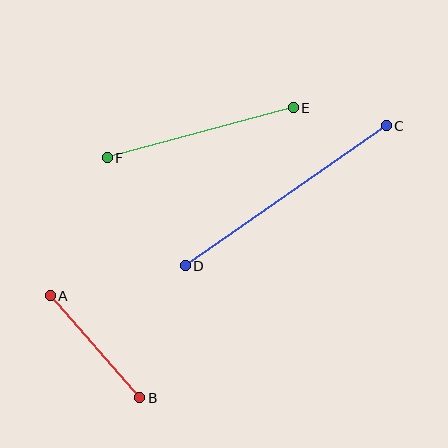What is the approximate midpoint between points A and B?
The midpoint is at approximately (95, 347) pixels.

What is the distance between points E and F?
The distance is approximately 193 pixels.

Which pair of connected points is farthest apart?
Points C and D are farthest apart.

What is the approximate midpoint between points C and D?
The midpoint is at approximately (286, 196) pixels.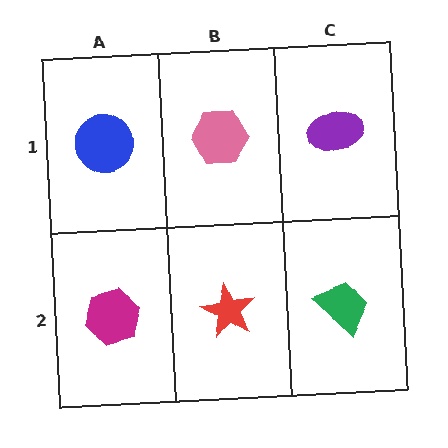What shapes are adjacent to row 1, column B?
A red star (row 2, column B), a blue circle (row 1, column A), a purple ellipse (row 1, column C).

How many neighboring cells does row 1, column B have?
3.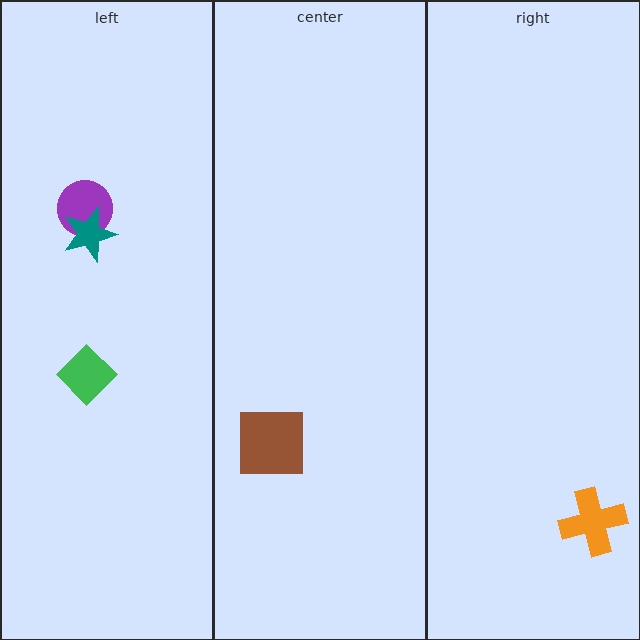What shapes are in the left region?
The purple circle, the teal star, the green diamond.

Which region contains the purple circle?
The left region.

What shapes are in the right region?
The orange cross.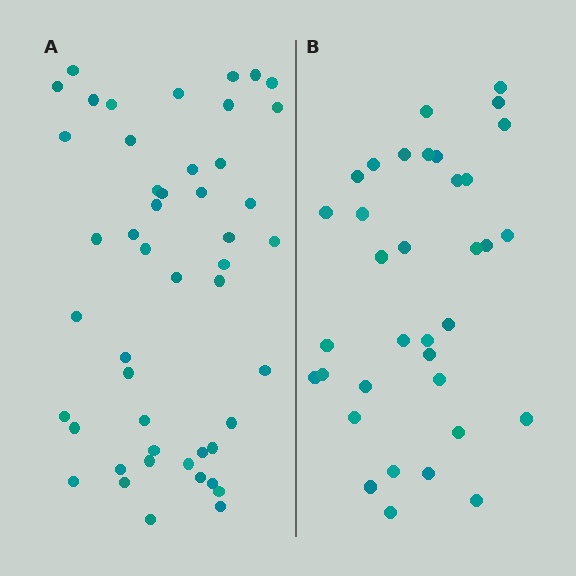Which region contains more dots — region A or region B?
Region A (the left region) has more dots.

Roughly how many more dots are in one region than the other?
Region A has approximately 15 more dots than region B.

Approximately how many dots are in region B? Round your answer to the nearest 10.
About 40 dots. (The exact count is 35, which rounds to 40.)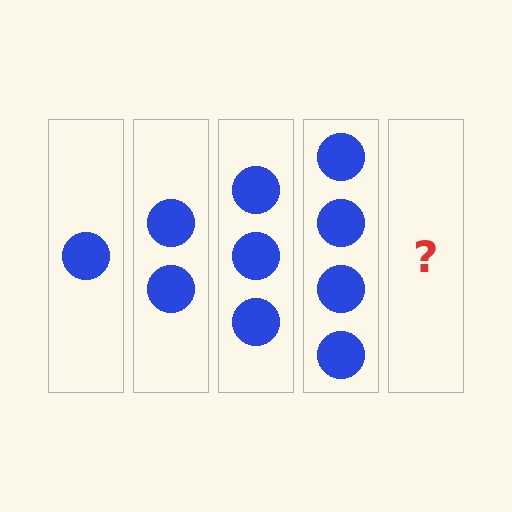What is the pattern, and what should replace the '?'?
The pattern is that each step adds one more circle. The '?' should be 5 circles.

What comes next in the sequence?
The next element should be 5 circles.